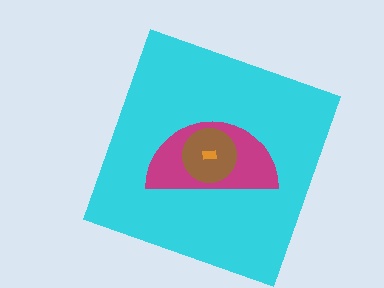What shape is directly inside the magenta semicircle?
The brown circle.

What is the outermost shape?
The cyan square.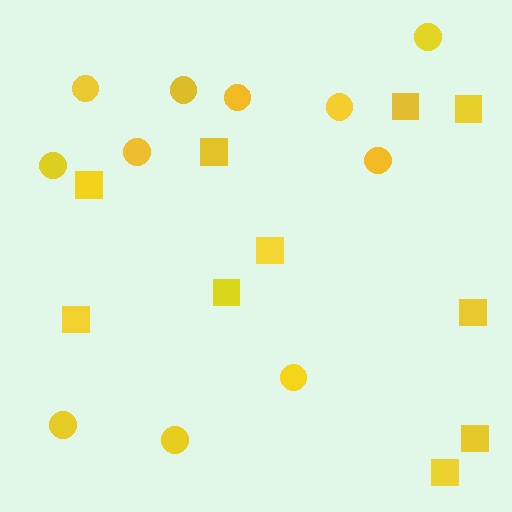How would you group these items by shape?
There are 2 groups: one group of squares (10) and one group of circles (11).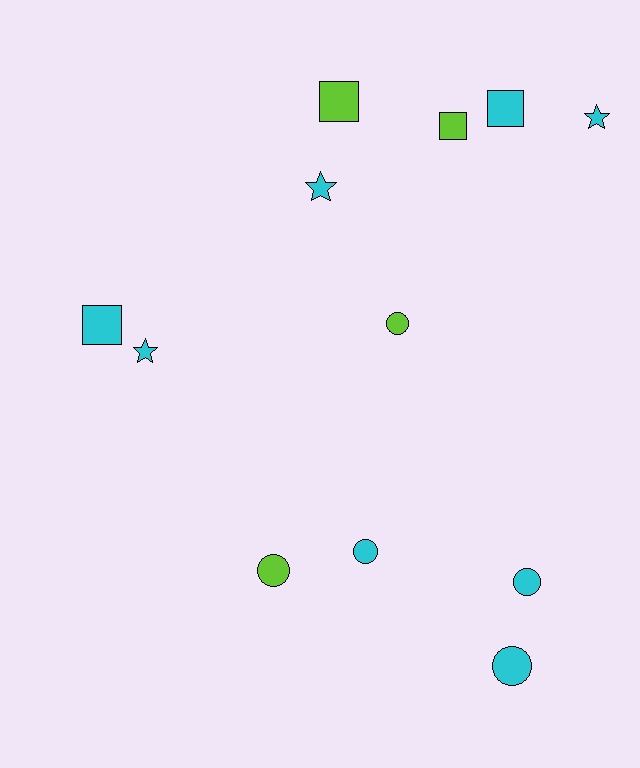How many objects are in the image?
There are 12 objects.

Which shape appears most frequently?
Circle, with 5 objects.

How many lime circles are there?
There are 2 lime circles.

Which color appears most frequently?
Cyan, with 8 objects.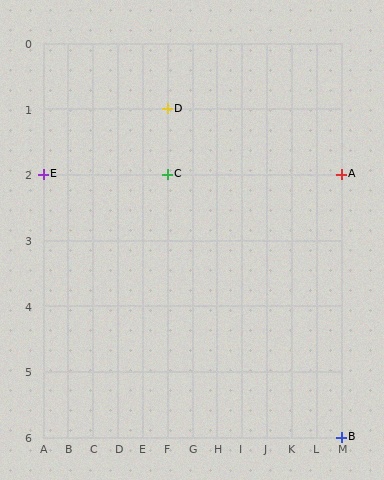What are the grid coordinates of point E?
Point E is at grid coordinates (A, 2).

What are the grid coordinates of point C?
Point C is at grid coordinates (F, 2).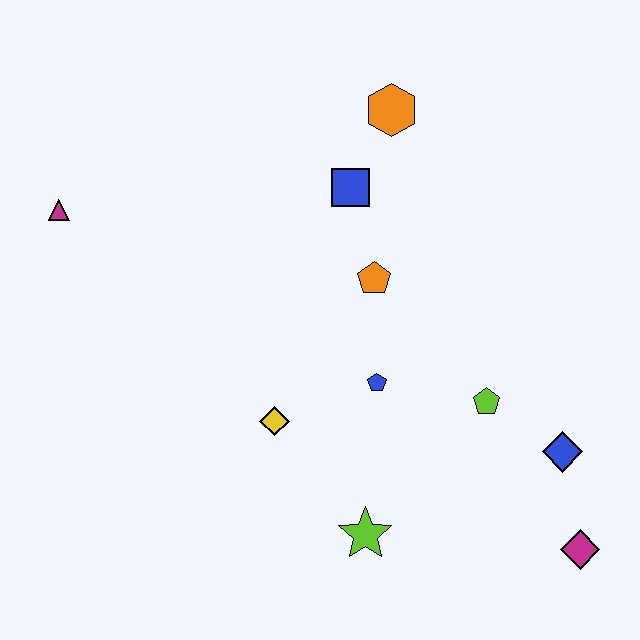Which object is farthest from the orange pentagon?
The magenta diamond is farthest from the orange pentagon.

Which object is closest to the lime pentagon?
The blue diamond is closest to the lime pentagon.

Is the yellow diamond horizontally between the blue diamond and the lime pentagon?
No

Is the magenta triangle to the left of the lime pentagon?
Yes